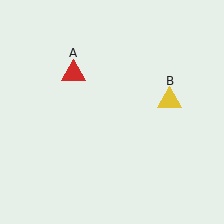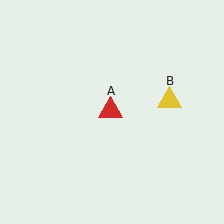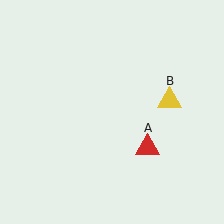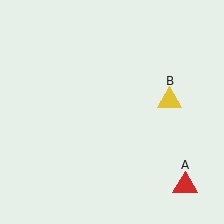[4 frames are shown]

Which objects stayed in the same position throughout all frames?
Yellow triangle (object B) remained stationary.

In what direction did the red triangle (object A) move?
The red triangle (object A) moved down and to the right.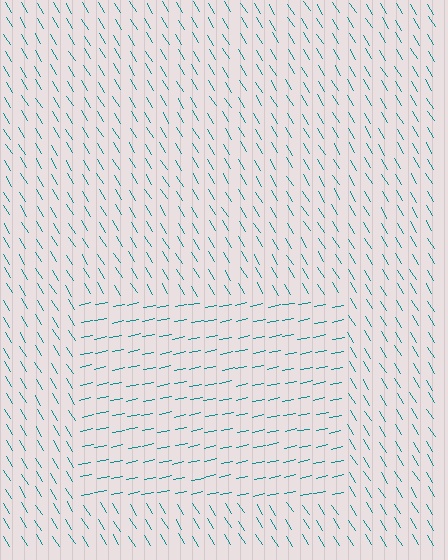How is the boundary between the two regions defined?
The boundary is defined purely by a change in line orientation (approximately 70 degrees difference). All lines are the same color and thickness.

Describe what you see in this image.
The image is filled with small teal line segments. A rectangle region in the image has lines oriented differently from the surrounding lines, creating a visible texture boundary.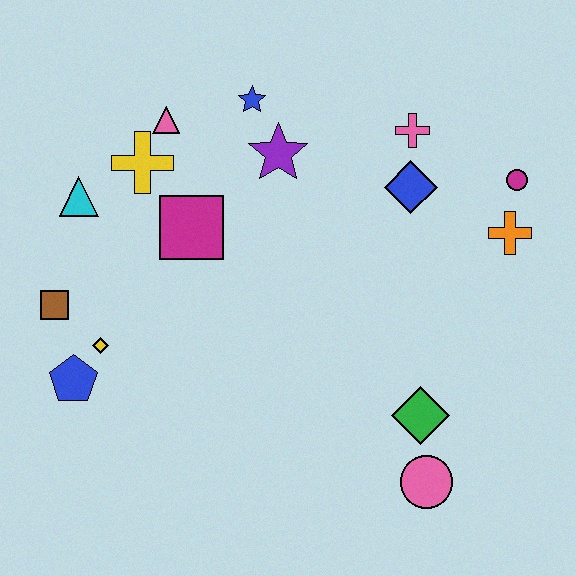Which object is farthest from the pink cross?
The blue pentagon is farthest from the pink cross.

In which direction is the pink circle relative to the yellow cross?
The pink circle is below the yellow cross.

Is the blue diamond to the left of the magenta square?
No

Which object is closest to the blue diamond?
The pink cross is closest to the blue diamond.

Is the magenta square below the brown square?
No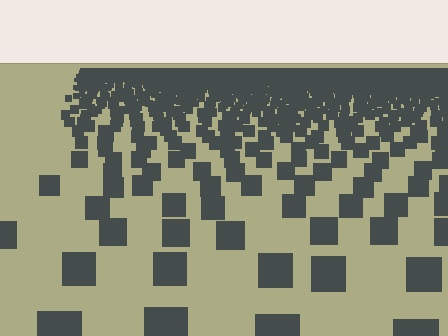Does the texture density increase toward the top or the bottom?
Density increases toward the top.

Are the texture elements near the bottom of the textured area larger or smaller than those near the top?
Larger. Near the bottom, elements are closer to the viewer and appear at a bigger on-screen size.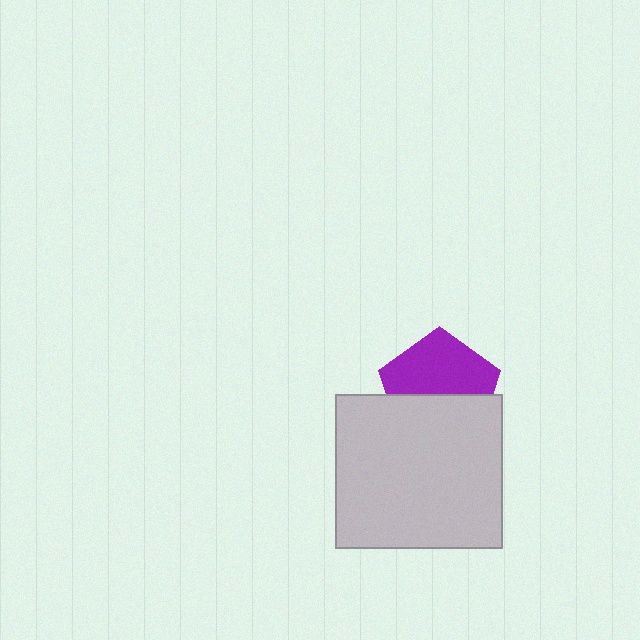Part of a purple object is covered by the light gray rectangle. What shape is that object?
It is a pentagon.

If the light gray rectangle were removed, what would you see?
You would see the complete purple pentagon.